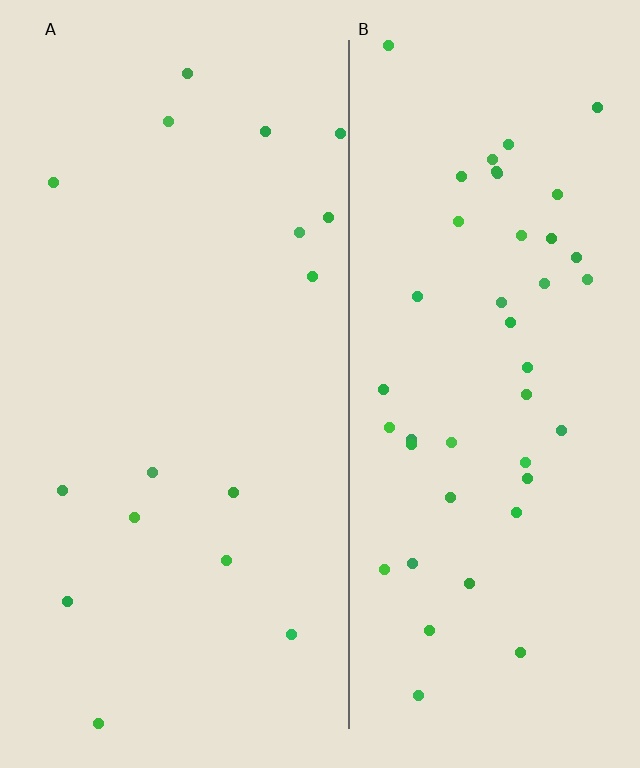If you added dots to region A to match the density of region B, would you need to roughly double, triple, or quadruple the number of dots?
Approximately triple.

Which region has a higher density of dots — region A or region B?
B (the right).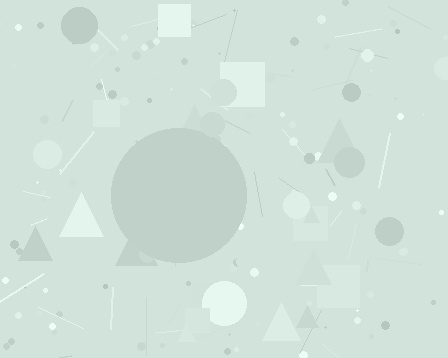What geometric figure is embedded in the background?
A circle is embedded in the background.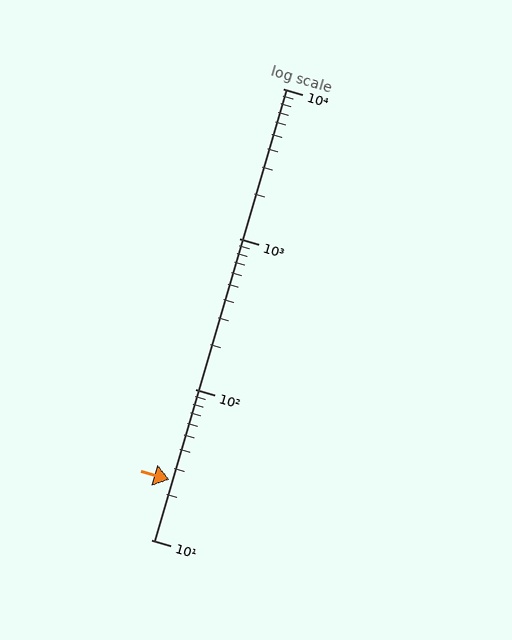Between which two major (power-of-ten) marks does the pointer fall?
The pointer is between 10 and 100.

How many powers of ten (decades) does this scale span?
The scale spans 3 decades, from 10 to 10000.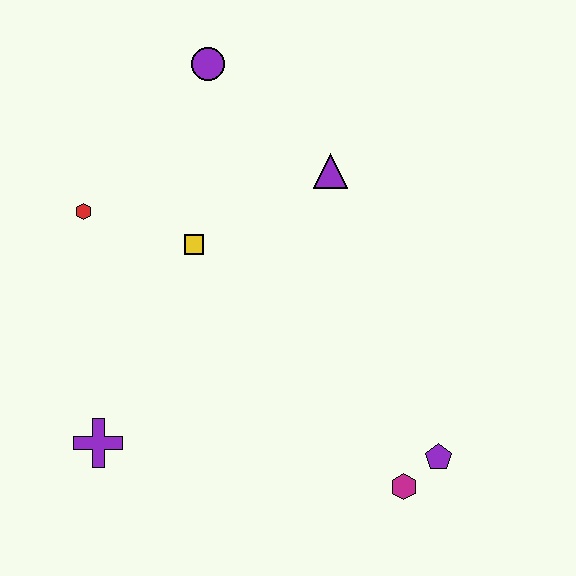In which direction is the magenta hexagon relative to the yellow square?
The magenta hexagon is below the yellow square.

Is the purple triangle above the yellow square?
Yes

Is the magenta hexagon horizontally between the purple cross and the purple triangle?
No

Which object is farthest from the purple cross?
The purple circle is farthest from the purple cross.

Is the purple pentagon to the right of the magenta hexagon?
Yes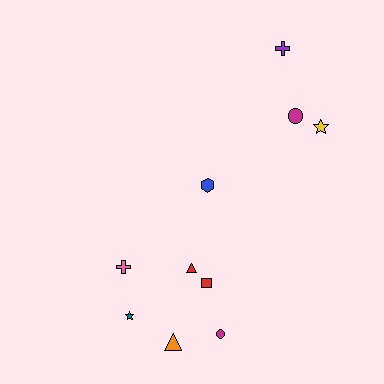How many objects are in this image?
There are 10 objects.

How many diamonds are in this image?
There are no diamonds.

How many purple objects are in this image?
There is 1 purple object.